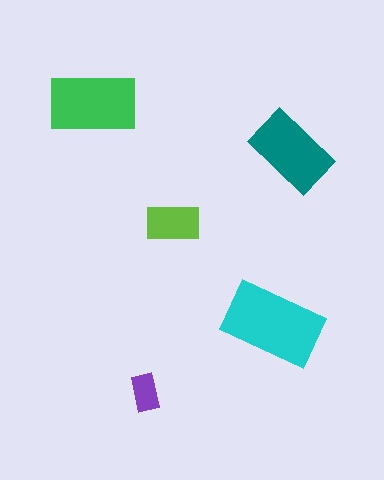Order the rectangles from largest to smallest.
the cyan one, the green one, the teal one, the lime one, the purple one.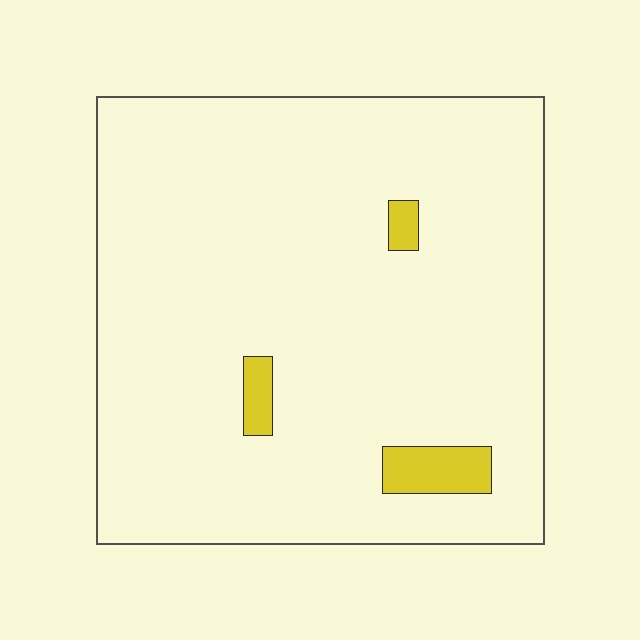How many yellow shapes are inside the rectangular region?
3.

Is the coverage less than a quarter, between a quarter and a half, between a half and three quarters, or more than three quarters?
Less than a quarter.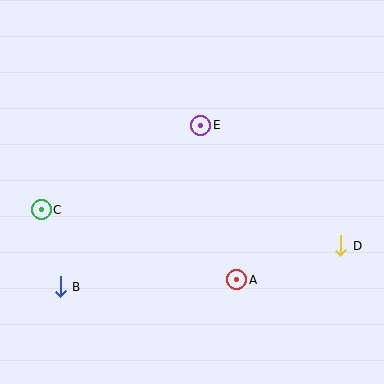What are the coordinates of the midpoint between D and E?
The midpoint between D and E is at (271, 186).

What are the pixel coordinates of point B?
Point B is at (60, 287).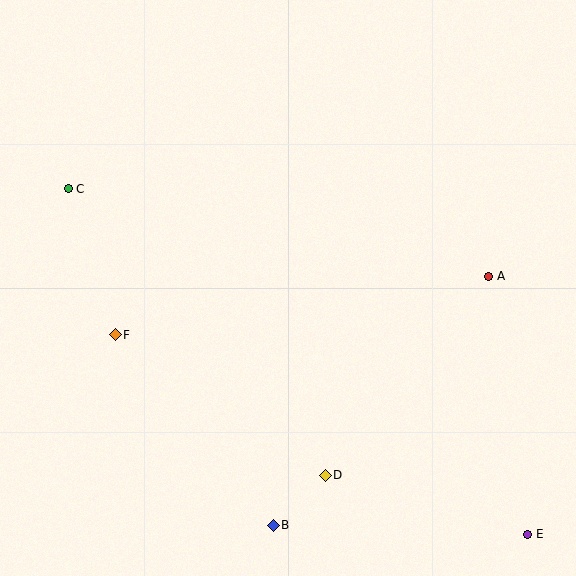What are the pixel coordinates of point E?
Point E is at (528, 534).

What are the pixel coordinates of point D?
Point D is at (325, 475).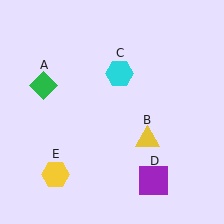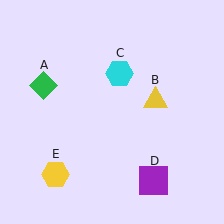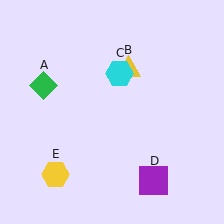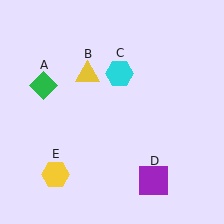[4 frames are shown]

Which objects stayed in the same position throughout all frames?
Green diamond (object A) and cyan hexagon (object C) and purple square (object D) and yellow hexagon (object E) remained stationary.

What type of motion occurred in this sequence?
The yellow triangle (object B) rotated counterclockwise around the center of the scene.